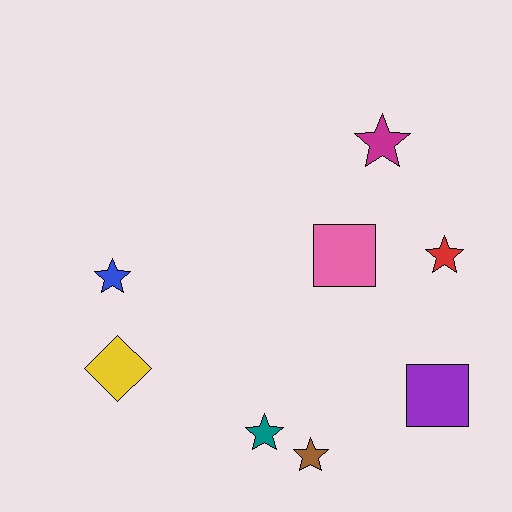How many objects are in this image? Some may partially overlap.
There are 8 objects.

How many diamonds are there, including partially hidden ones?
There is 1 diamond.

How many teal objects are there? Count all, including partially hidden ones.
There is 1 teal object.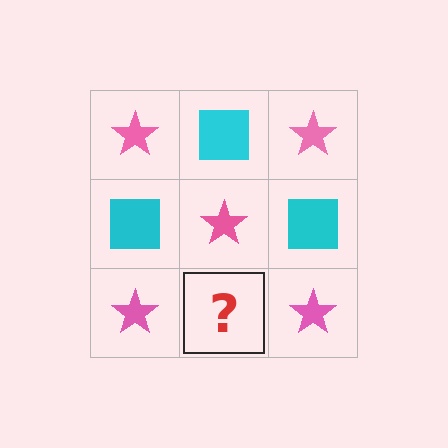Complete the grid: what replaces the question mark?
The question mark should be replaced with a cyan square.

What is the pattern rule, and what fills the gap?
The rule is that it alternates pink star and cyan square in a checkerboard pattern. The gap should be filled with a cyan square.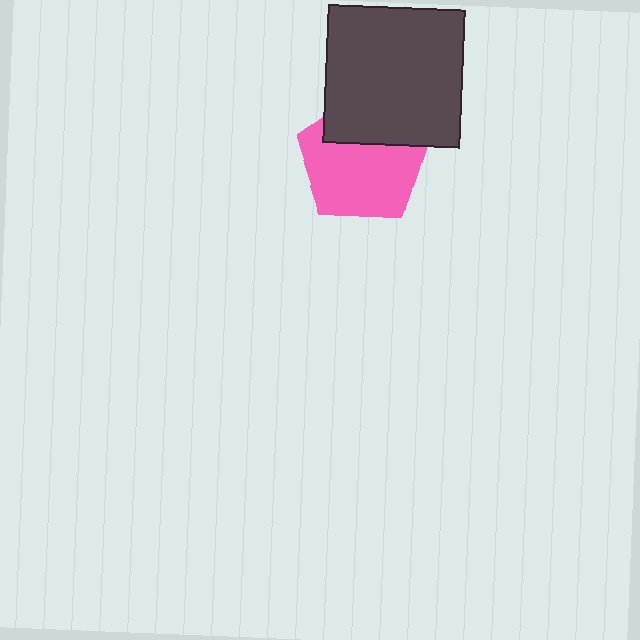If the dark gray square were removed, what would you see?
You would see the complete pink pentagon.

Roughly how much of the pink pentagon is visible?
Most of it is visible (roughly 68%).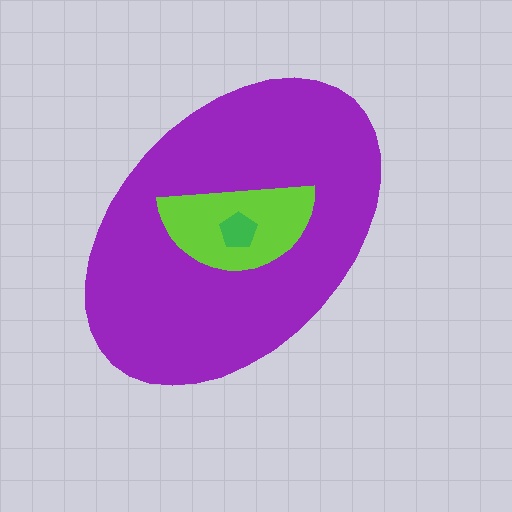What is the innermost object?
The green pentagon.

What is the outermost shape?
The purple ellipse.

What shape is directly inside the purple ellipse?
The lime semicircle.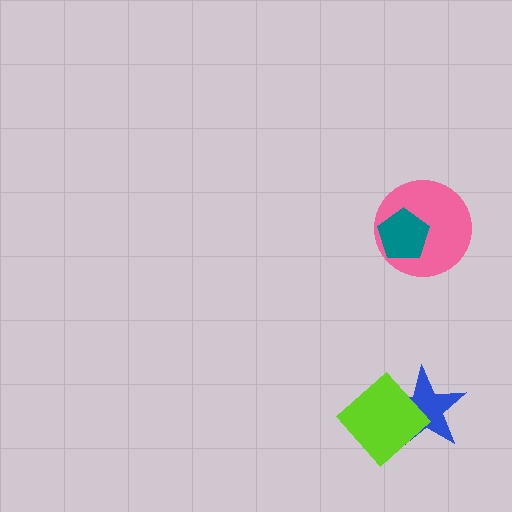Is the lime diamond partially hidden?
No, no other shape covers it.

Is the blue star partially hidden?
Yes, it is partially covered by another shape.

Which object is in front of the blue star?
The lime diamond is in front of the blue star.